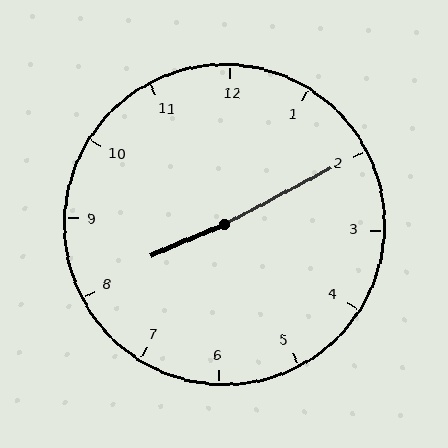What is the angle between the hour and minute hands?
Approximately 175 degrees.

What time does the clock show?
8:10.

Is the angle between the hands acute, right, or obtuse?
It is obtuse.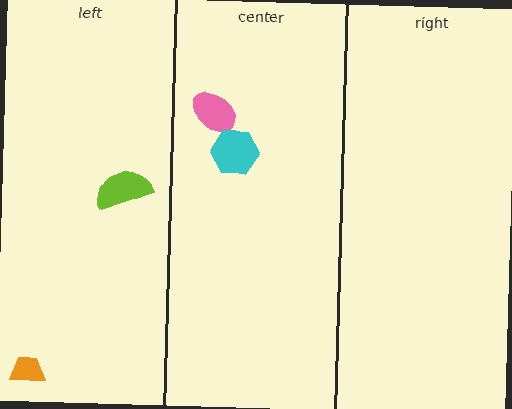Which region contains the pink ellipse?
The center region.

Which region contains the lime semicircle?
The left region.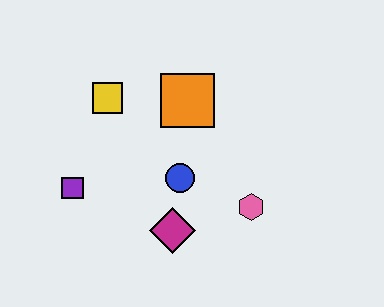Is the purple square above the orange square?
No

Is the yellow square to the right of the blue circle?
No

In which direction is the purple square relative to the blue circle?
The purple square is to the left of the blue circle.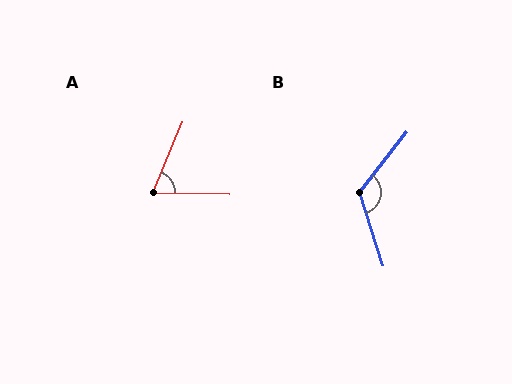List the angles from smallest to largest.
A (68°), B (124°).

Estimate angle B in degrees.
Approximately 124 degrees.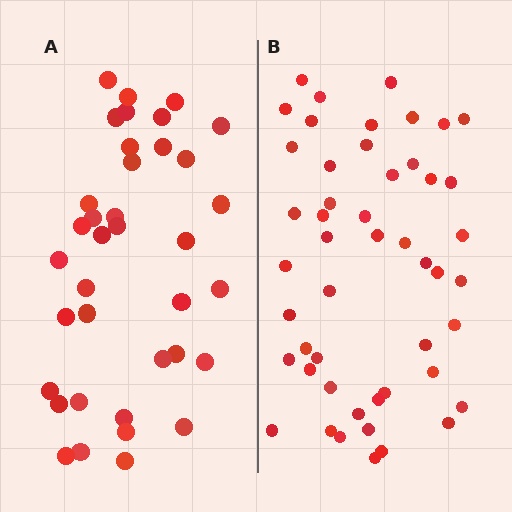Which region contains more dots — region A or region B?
Region B (the right region) has more dots.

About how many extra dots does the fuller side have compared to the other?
Region B has roughly 12 or so more dots than region A.